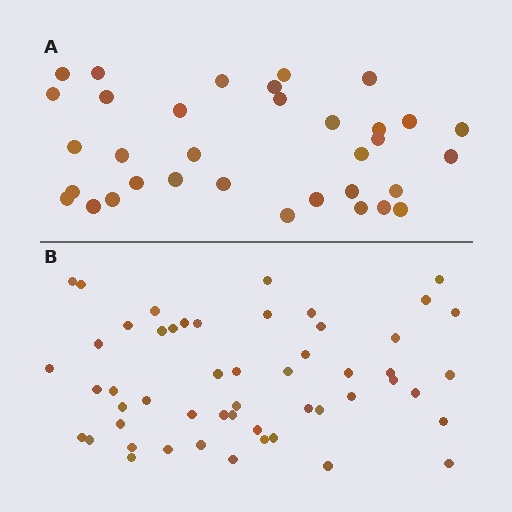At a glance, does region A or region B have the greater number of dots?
Region B (the bottom region) has more dots.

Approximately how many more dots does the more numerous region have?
Region B has approximately 20 more dots than region A.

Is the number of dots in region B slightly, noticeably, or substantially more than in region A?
Region B has substantially more. The ratio is roughly 1.5 to 1.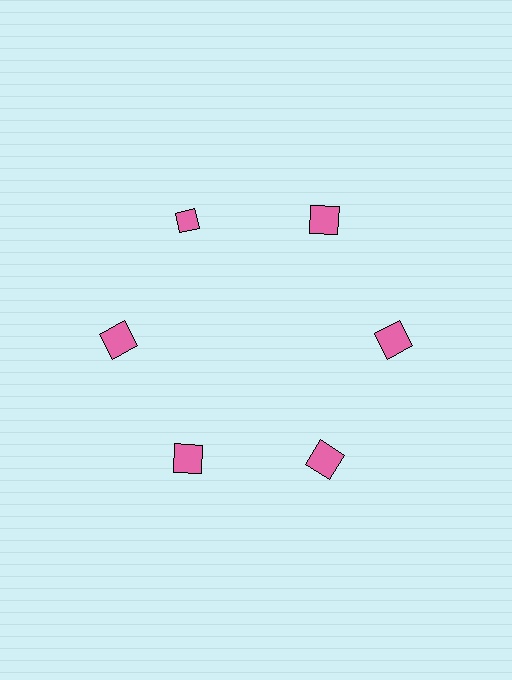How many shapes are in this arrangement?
There are 6 shapes arranged in a ring pattern.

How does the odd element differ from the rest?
It has a different shape: diamond instead of square.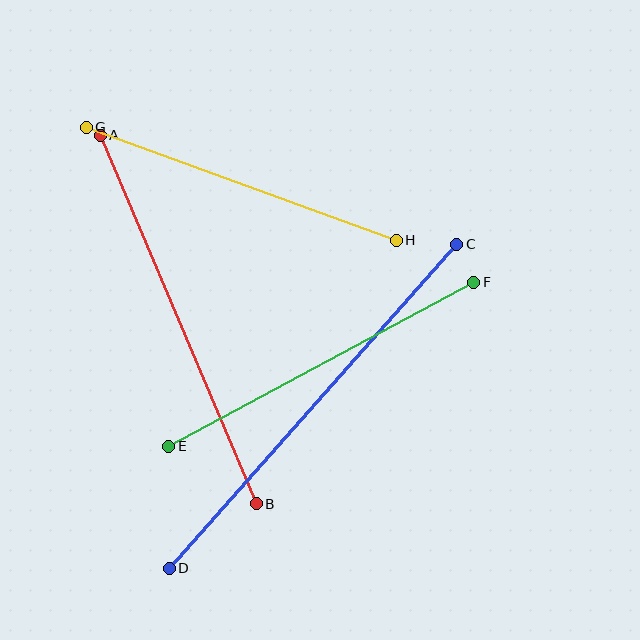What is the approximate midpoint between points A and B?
The midpoint is at approximately (178, 319) pixels.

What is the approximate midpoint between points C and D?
The midpoint is at approximately (313, 406) pixels.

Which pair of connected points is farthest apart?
Points C and D are farthest apart.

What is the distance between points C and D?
The distance is approximately 433 pixels.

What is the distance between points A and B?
The distance is approximately 400 pixels.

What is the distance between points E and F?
The distance is approximately 346 pixels.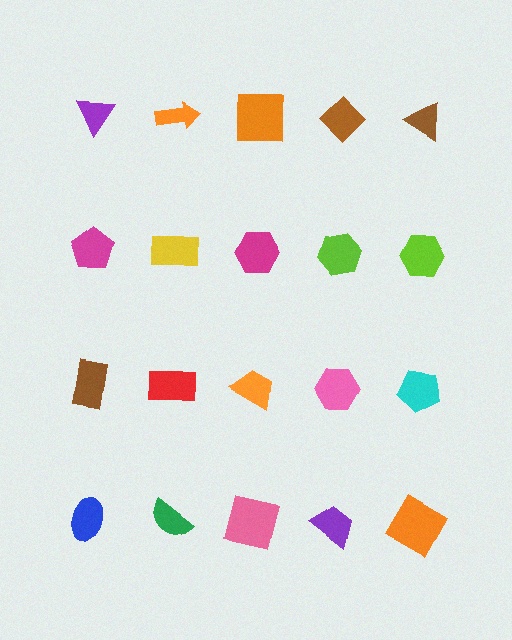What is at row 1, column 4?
A brown diamond.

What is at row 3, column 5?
A cyan pentagon.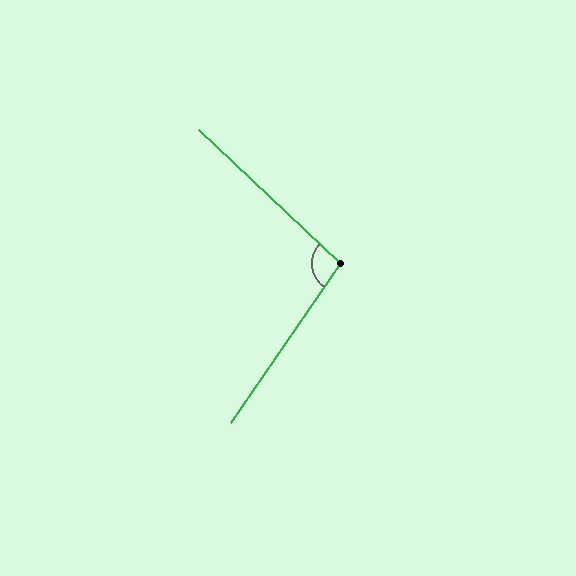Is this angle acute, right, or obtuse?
It is obtuse.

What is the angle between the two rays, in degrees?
Approximately 98 degrees.